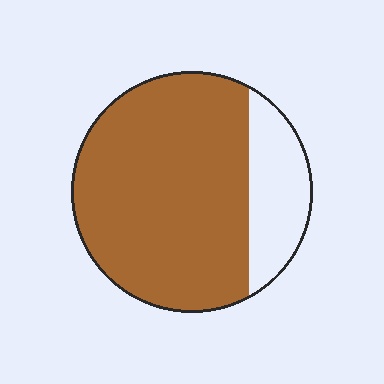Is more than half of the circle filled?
Yes.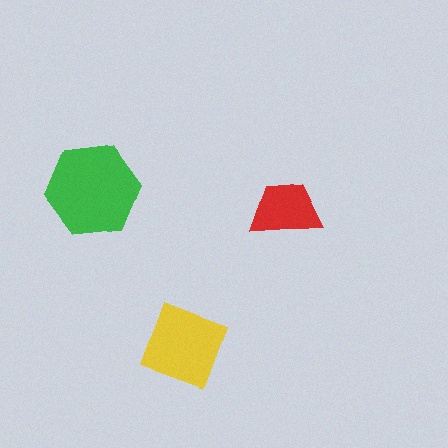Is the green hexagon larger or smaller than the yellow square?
Larger.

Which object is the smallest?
The red trapezoid.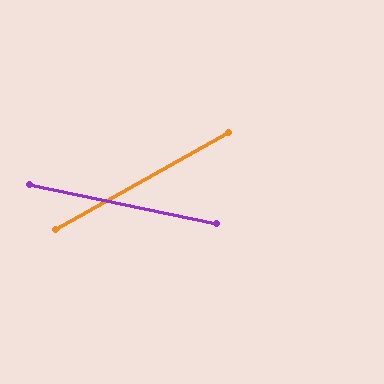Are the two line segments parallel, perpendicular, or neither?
Neither parallel nor perpendicular — they differ by about 41°.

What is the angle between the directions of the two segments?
Approximately 41 degrees.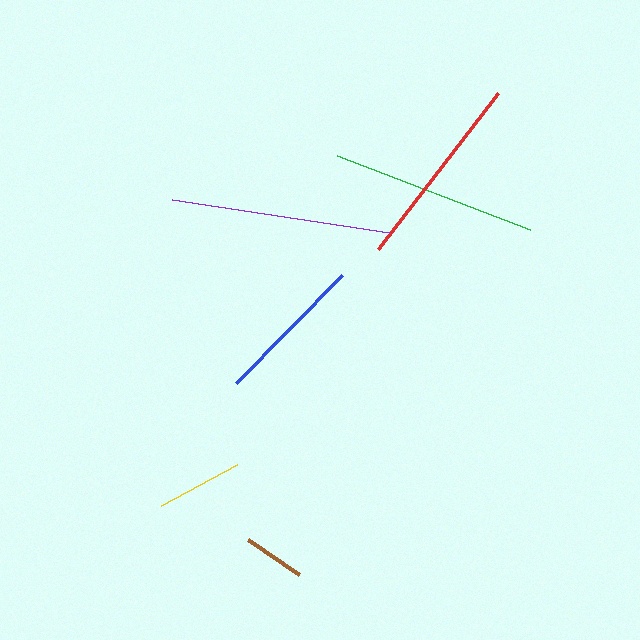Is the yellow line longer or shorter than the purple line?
The purple line is longer than the yellow line.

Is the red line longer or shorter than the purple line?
The purple line is longer than the red line.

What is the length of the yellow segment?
The yellow segment is approximately 86 pixels long.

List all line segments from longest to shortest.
From longest to shortest: purple, green, red, blue, yellow, brown.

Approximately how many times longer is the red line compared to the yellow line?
The red line is approximately 2.3 times the length of the yellow line.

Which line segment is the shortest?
The brown line is the shortest at approximately 62 pixels.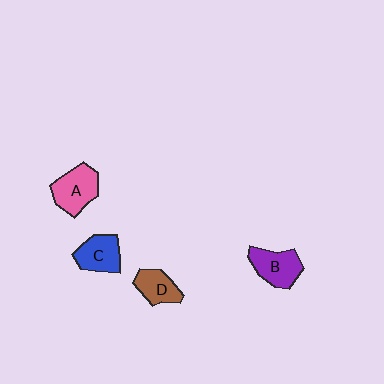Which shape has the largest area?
Shape A (pink).